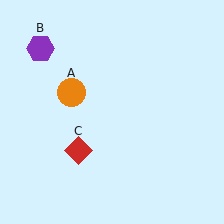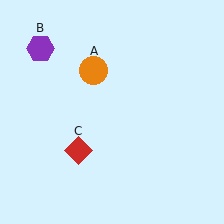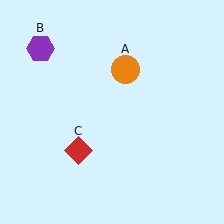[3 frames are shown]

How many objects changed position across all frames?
1 object changed position: orange circle (object A).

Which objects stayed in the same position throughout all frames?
Purple hexagon (object B) and red diamond (object C) remained stationary.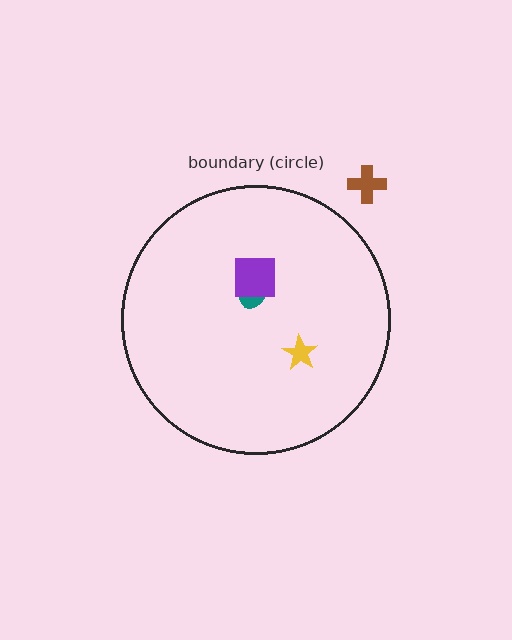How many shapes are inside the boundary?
3 inside, 1 outside.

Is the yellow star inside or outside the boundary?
Inside.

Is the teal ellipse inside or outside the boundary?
Inside.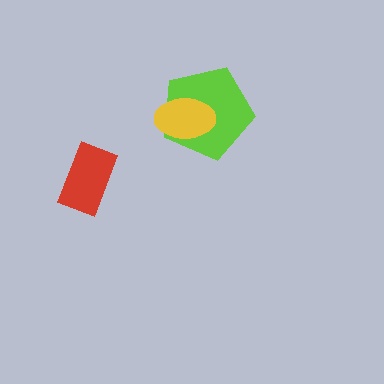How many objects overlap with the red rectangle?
0 objects overlap with the red rectangle.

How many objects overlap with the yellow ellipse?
1 object overlaps with the yellow ellipse.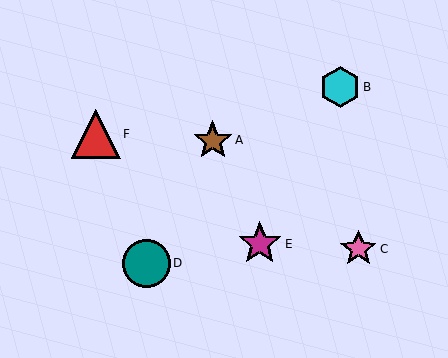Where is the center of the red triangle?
The center of the red triangle is at (96, 134).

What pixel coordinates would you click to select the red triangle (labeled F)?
Click at (96, 134) to select the red triangle F.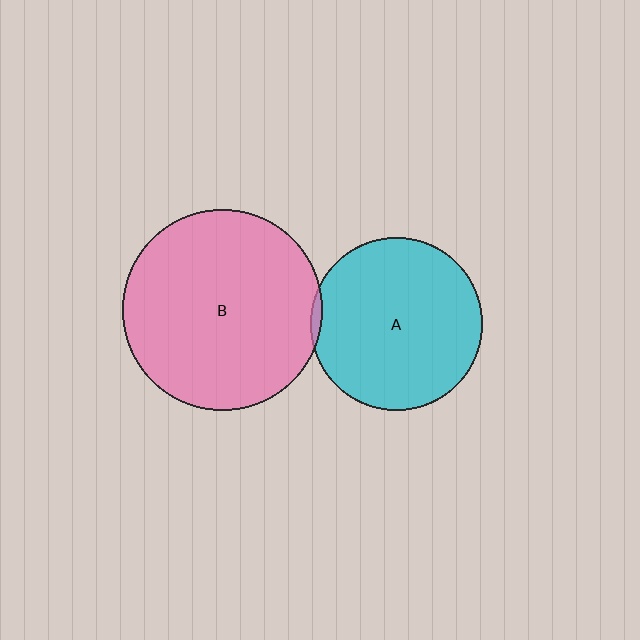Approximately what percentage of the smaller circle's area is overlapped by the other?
Approximately 5%.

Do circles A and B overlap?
Yes.